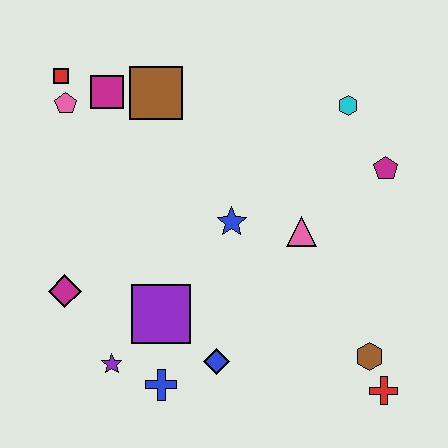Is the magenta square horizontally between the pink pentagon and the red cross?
Yes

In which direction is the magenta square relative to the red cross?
The magenta square is above the red cross.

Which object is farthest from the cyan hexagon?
The purple star is farthest from the cyan hexagon.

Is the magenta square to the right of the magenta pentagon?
No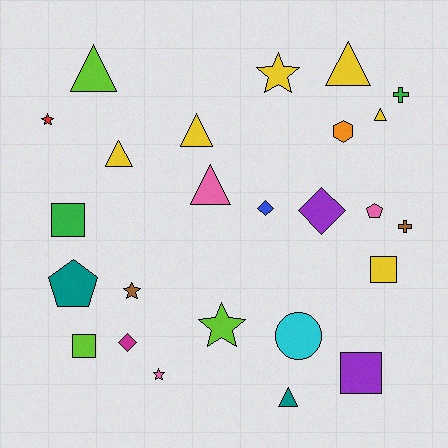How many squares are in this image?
There are 4 squares.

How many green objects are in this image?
There are 2 green objects.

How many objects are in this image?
There are 25 objects.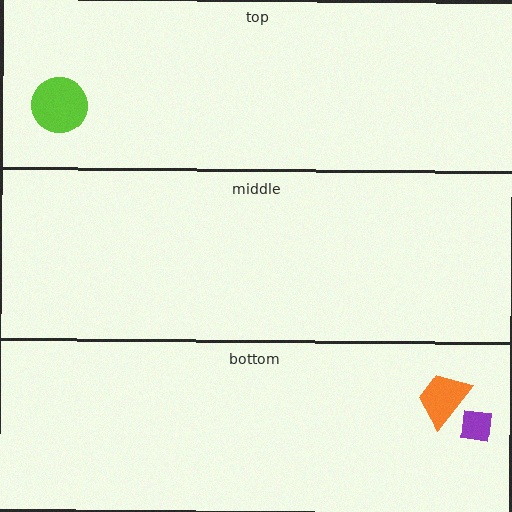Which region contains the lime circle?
The top region.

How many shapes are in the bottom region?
2.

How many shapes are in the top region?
1.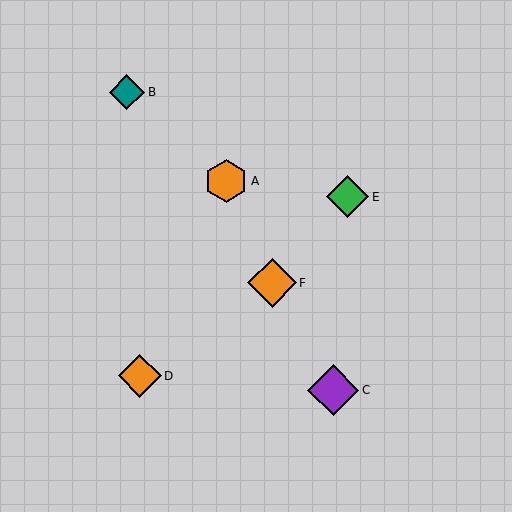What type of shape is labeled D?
Shape D is an orange diamond.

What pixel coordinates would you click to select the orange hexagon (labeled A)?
Click at (226, 181) to select the orange hexagon A.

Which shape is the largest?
The purple diamond (labeled C) is the largest.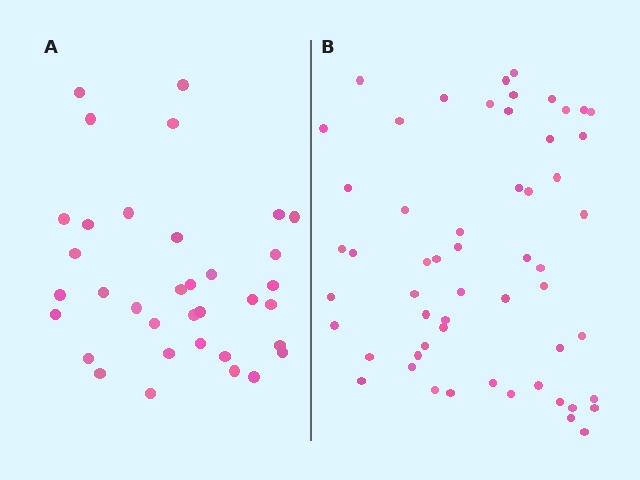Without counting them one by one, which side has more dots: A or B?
Region B (the right region) has more dots.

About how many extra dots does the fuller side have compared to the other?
Region B has approximately 20 more dots than region A.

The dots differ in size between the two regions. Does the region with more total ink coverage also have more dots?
No. Region A has more total ink coverage because its dots are larger, but region B actually contains more individual dots. Total area can be misleading — the number of items is what matters here.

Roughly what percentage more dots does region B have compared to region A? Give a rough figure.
About 60% more.